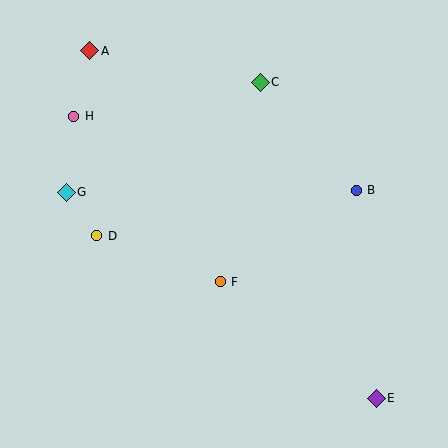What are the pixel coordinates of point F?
Point F is at (220, 282).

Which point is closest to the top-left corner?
Point A is closest to the top-left corner.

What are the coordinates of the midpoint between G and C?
The midpoint between G and C is at (163, 137).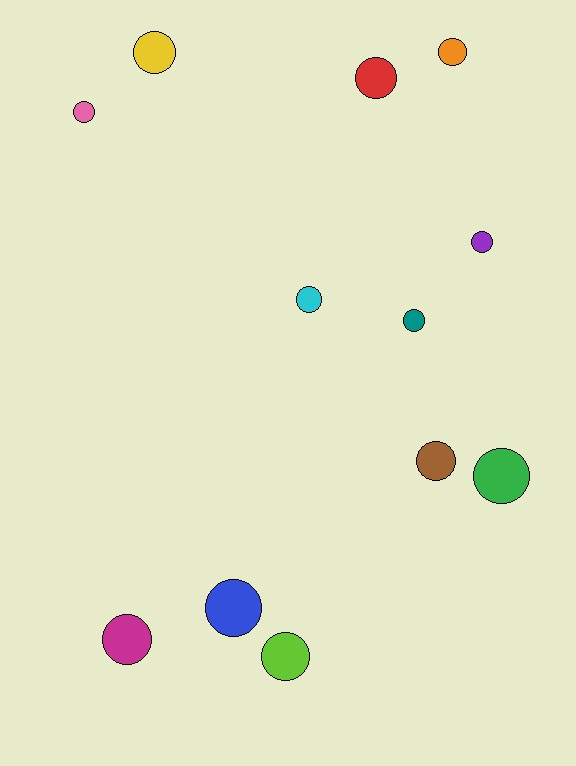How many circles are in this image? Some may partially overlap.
There are 12 circles.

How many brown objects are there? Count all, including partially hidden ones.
There is 1 brown object.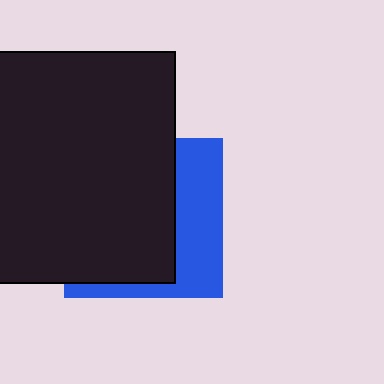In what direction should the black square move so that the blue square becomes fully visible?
The black square should move left. That is the shortest direction to clear the overlap and leave the blue square fully visible.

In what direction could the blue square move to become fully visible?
The blue square could move right. That would shift it out from behind the black square entirely.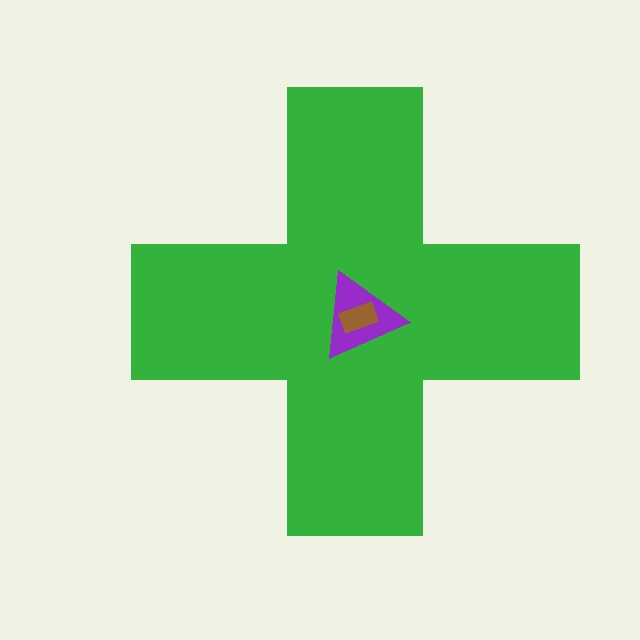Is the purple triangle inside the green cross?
Yes.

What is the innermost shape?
The brown rectangle.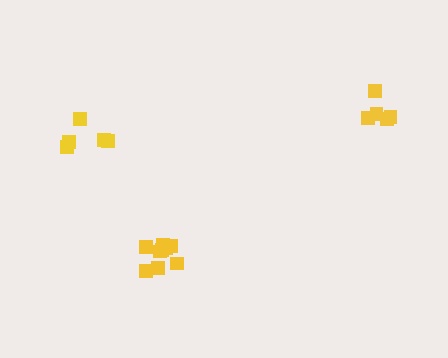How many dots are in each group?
Group 1: 5 dots, Group 2: 5 dots, Group 3: 9 dots (19 total).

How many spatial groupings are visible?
There are 3 spatial groupings.